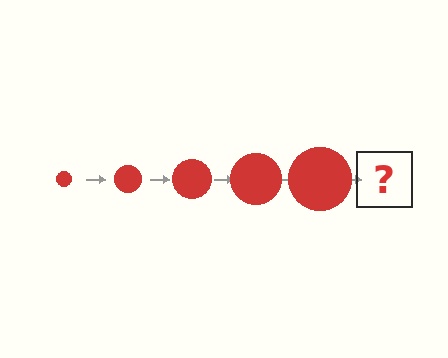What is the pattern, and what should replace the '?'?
The pattern is that the circle gets progressively larger each step. The '?' should be a red circle, larger than the previous one.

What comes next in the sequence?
The next element should be a red circle, larger than the previous one.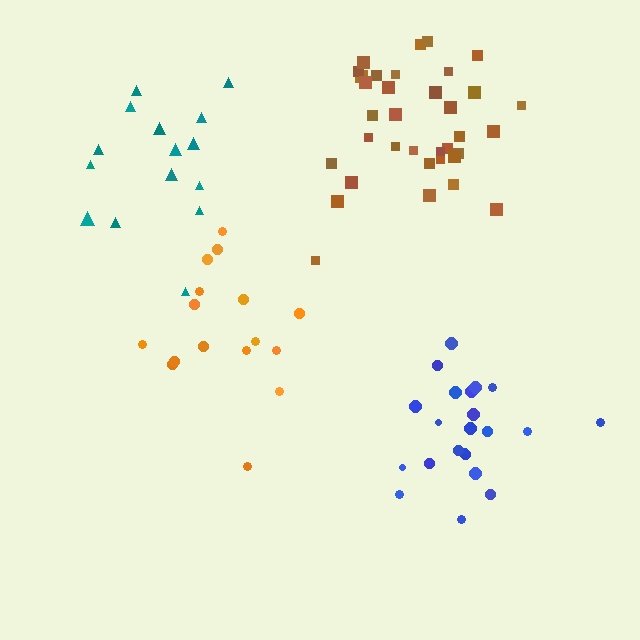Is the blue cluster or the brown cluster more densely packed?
Brown.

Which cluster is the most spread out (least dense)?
Orange.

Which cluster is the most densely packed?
Brown.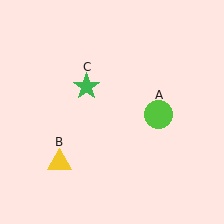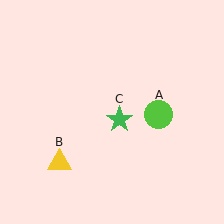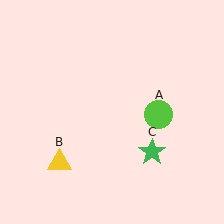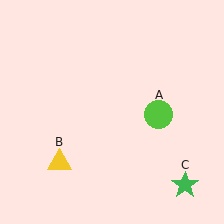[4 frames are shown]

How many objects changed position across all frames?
1 object changed position: green star (object C).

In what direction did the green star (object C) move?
The green star (object C) moved down and to the right.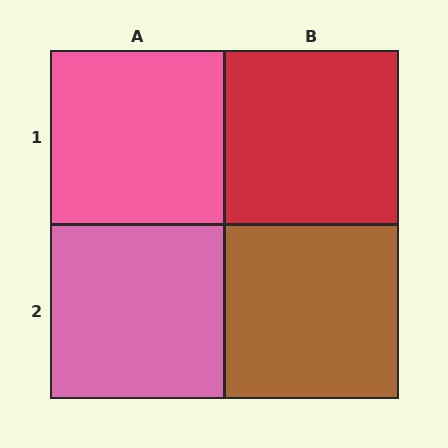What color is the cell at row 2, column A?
Pink.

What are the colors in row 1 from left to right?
Pink, red.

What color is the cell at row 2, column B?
Brown.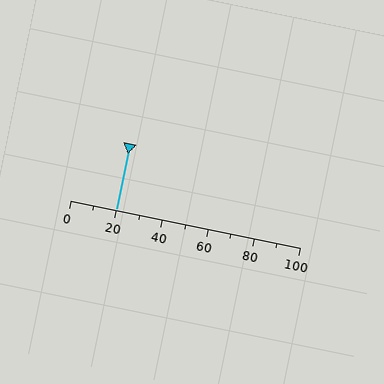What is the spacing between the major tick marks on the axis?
The major ticks are spaced 20 apart.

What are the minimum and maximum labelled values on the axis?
The axis runs from 0 to 100.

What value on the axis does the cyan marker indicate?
The marker indicates approximately 20.